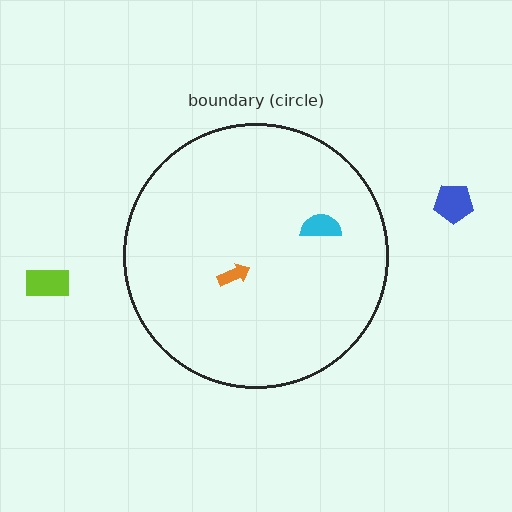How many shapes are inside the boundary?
2 inside, 2 outside.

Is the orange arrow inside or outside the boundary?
Inside.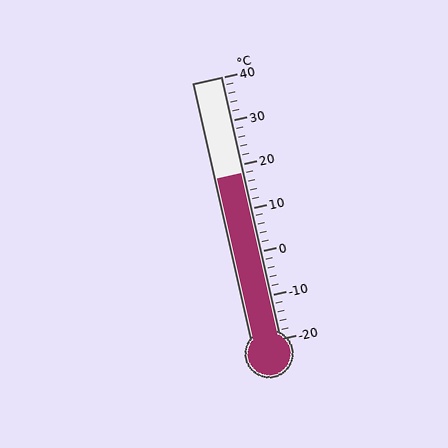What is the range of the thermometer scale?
The thermometer scale ranges from -20°C to 40°C.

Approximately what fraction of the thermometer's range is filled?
The thermometer is filled to approximately 65% of its range.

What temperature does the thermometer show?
The thermometer shows approximately 18°C.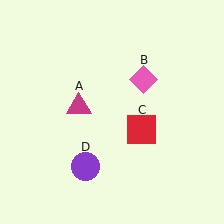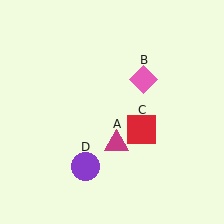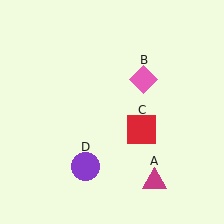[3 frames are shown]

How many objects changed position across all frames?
1 object changed position: magenta triangle (object A).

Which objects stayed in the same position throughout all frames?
Pink diamond (object B) and red square (object C) and purple circle (object D) remained stationary.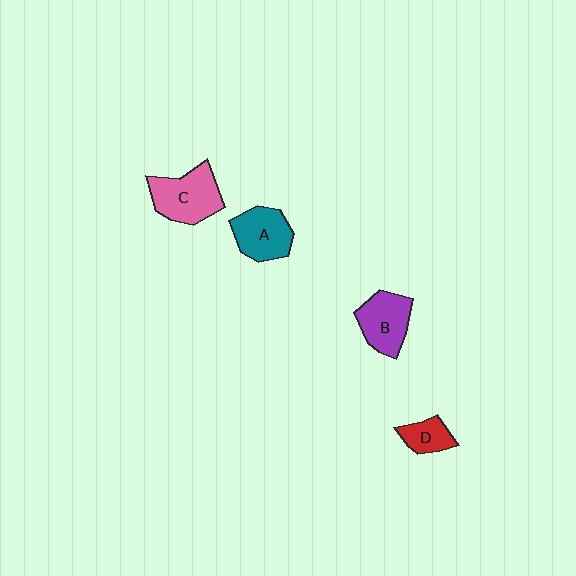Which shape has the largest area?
Shape C (pink).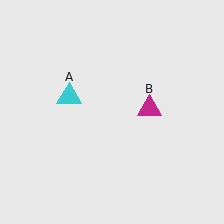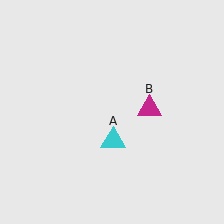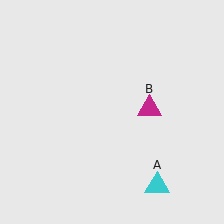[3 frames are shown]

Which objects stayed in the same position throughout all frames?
Magenta triangle (object B) remained stationary.